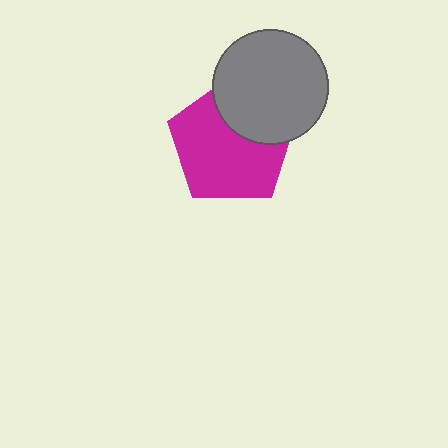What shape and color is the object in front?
The object in front is a gray circle.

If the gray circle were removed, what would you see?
You would see the complete magenta pentagon.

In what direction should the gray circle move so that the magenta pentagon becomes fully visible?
The gray circle should move toward the upper-right. That is the shortest direction to clear the overlap and leave the magenta pentagon fully visible.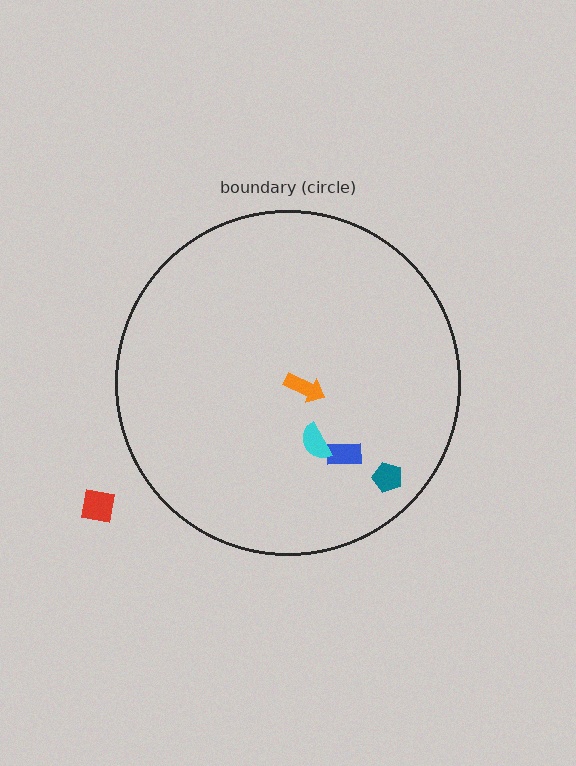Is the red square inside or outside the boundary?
Outside.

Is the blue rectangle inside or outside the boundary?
Inside.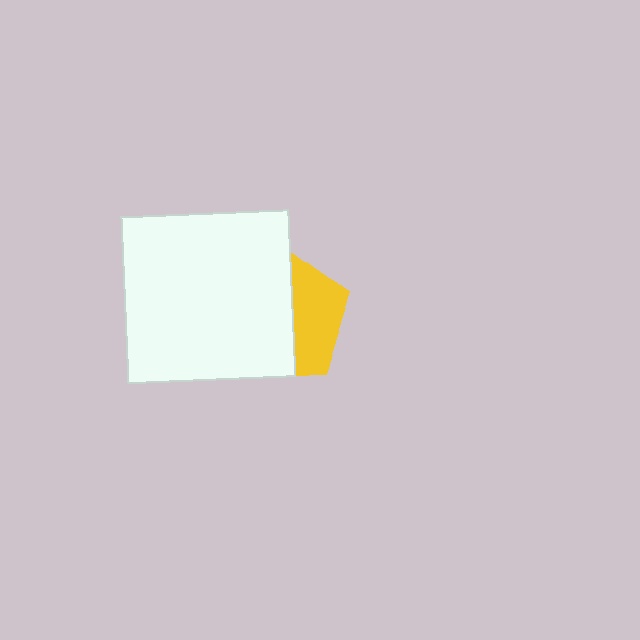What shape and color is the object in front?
The object in front is a white square.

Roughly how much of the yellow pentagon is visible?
A small part of it is visible (roughly 38%).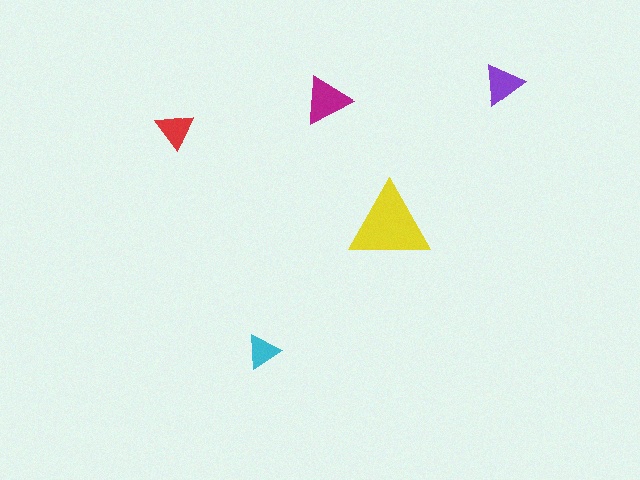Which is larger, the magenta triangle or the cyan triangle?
The magenta one.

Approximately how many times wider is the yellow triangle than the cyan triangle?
About 2.5 times wider.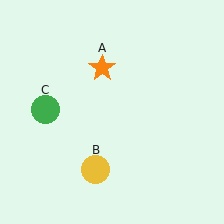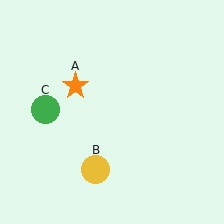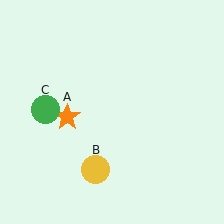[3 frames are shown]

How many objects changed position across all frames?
1 object changed position: orange star (object A).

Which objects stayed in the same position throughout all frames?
Yellow circle (object B) and green circle (object C) remained stationary.